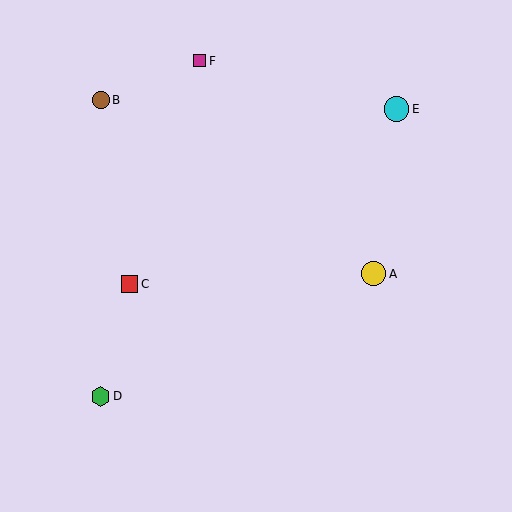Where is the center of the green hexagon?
The center of the green hexagon is at (100, 396).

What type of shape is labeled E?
Shape E is a cyan circle.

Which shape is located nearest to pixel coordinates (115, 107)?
The brown circle (labeled B) at (101, 100) is nearest to that location.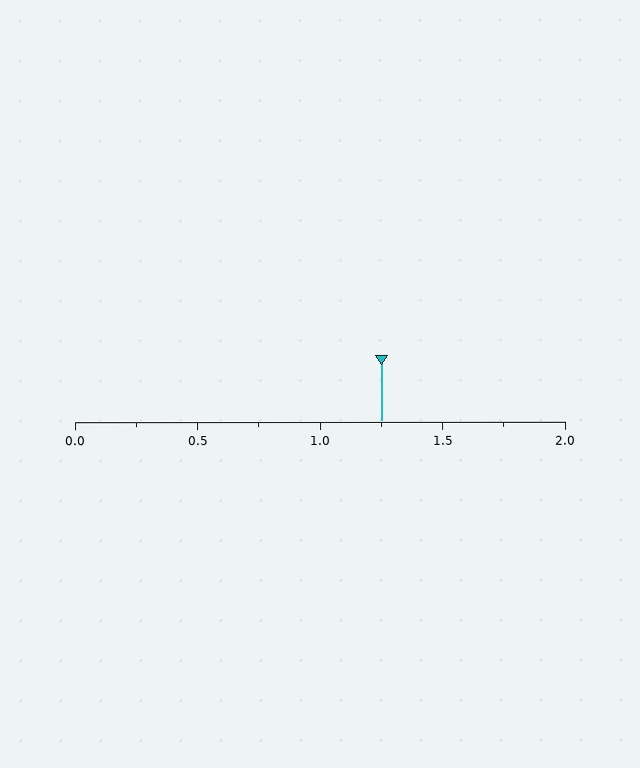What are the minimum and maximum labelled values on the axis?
The axis runs from 0.0 to 2.0.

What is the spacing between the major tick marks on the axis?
The major ticks are spaced 0.5 apart.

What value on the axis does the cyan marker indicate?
The marker indicates approximately 1.25.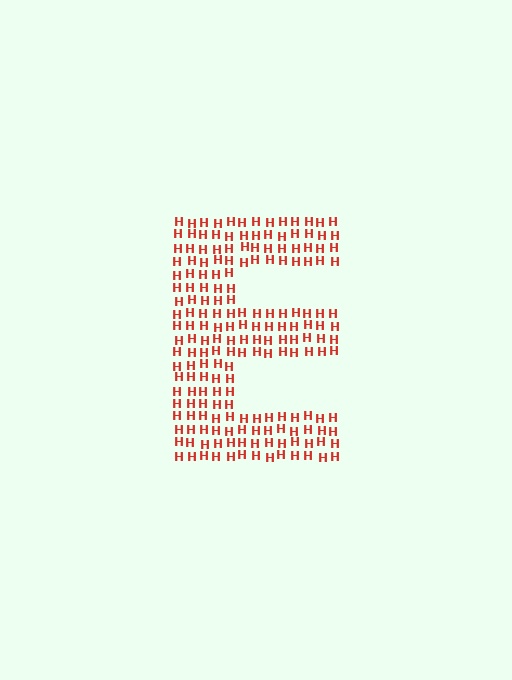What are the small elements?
The small elements are letter H's.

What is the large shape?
The large shape is the letter E.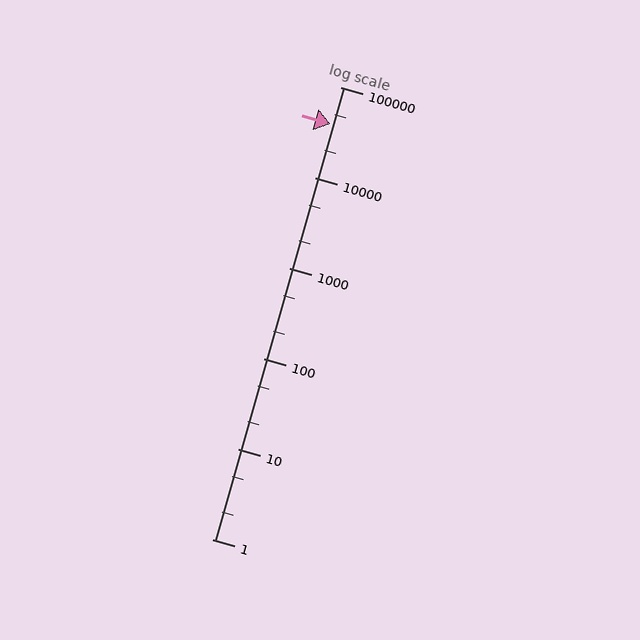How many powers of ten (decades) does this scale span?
The scale spans 5 decades, from 1 to 100000.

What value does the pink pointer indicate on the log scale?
The pointer indicates approximately 39000.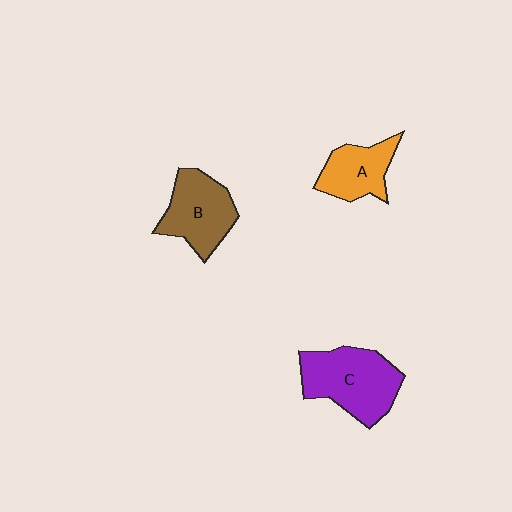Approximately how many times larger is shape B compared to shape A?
Approximately 1.3 times.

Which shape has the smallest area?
Shape A (orange).